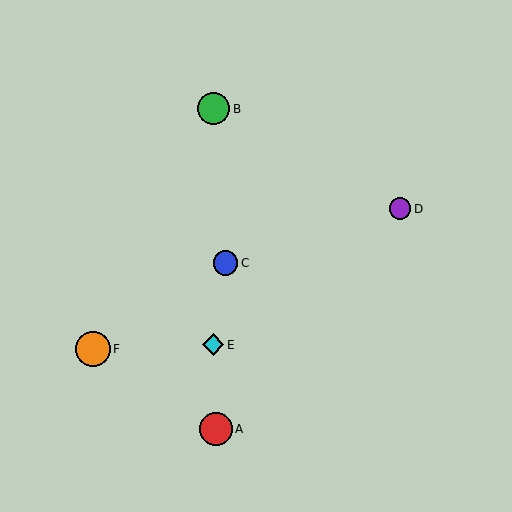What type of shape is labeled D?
Shape D is a purple circle.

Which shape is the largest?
The orange circle (labeled F) is the largest.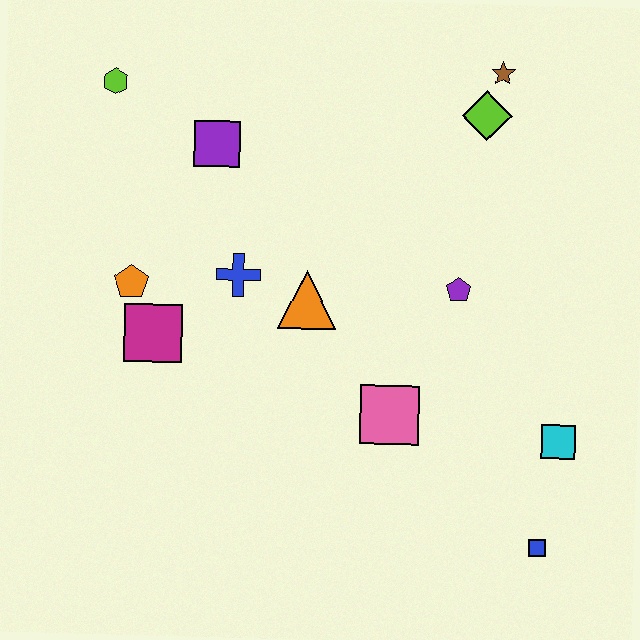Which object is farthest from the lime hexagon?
The blue square is farthest from the lime hexagon.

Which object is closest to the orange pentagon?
The magenta square is closest to the orange pentagon.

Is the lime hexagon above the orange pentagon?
Yes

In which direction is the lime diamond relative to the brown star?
The lime diamond is below the brown star.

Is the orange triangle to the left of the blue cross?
No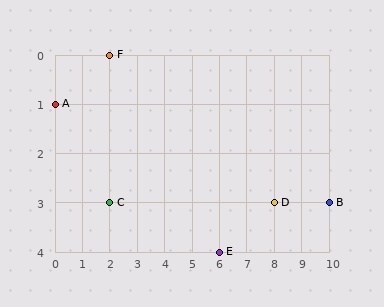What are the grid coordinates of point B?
Point B is at grid coordinates (10, 3).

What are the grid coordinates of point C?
Point C is at grid coordinates (2, 3).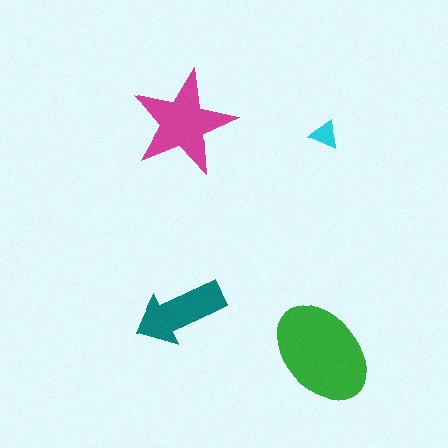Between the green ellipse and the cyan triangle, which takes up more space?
The green ellipse.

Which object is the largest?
The green ellipse.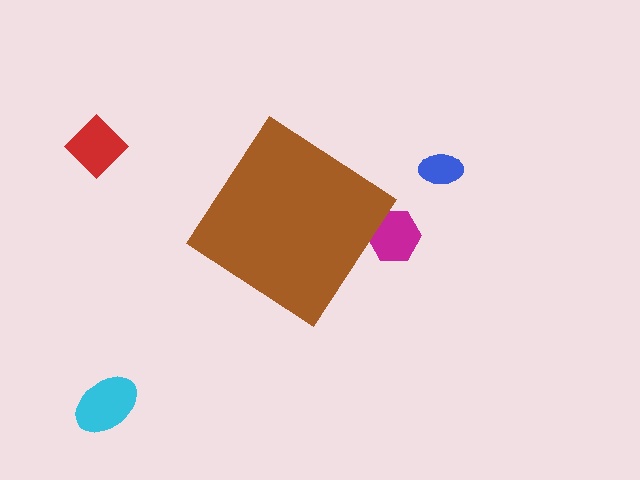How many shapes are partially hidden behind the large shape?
1 shape is partially hidden.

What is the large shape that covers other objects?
A brown diamond.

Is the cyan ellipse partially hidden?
No, the cyan ellipse is fully visible.